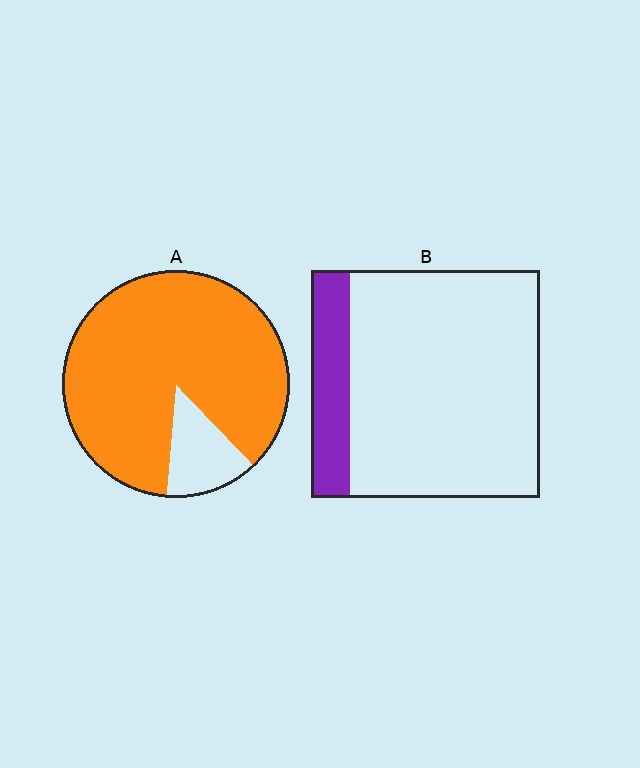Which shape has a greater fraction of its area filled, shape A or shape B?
Shape A.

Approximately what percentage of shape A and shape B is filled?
A is approximately 85% and B is approximately 15%.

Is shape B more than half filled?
No.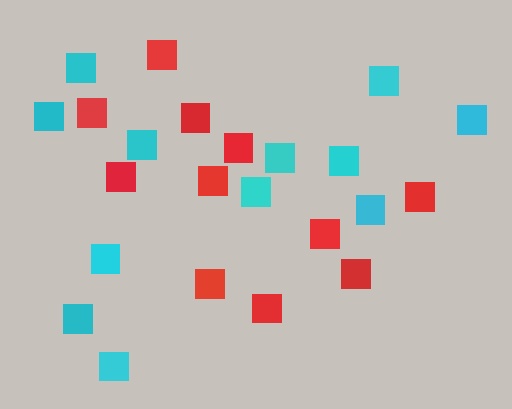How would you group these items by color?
There are 2 groups: one group of red squares (11) and one group of cyan squares (12).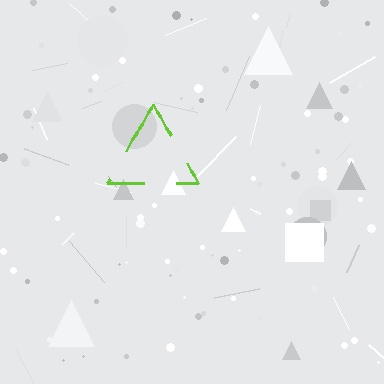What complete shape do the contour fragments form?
The contour fragments form a triangle.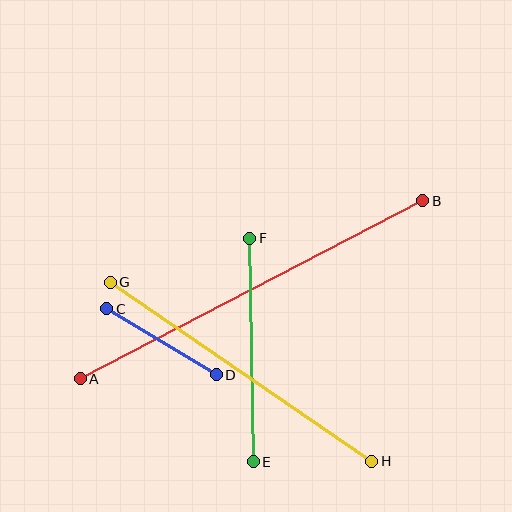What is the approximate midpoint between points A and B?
The midpoint is at approximately (251, 290) pixels.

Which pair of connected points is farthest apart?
Points A and B are farthest apart.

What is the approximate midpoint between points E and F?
The midpoint is at approximately (252, 350) pixels.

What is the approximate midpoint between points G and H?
The midpoint is at approximately (241, 372) pixels.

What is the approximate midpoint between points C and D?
The midpoint is at approximately (162, 342) pixels.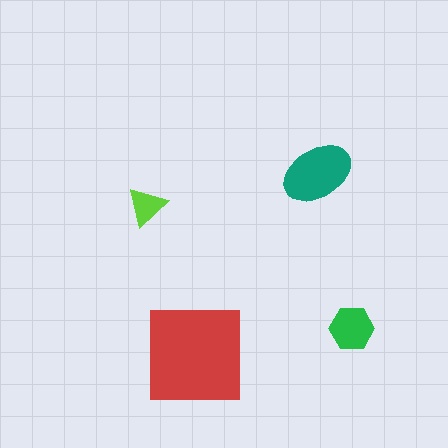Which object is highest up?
The teal ellipse is topmost.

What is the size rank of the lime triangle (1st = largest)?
4th.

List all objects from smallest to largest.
The lime triangle, the green hexagon, the teal ellipse, the red square.